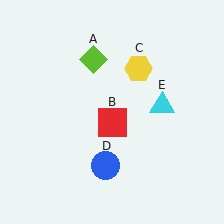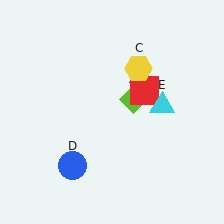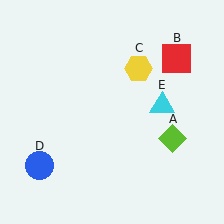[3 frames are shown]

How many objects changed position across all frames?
3 objects changed position: lime diamond (object A), red square (object B), blue circle (object D).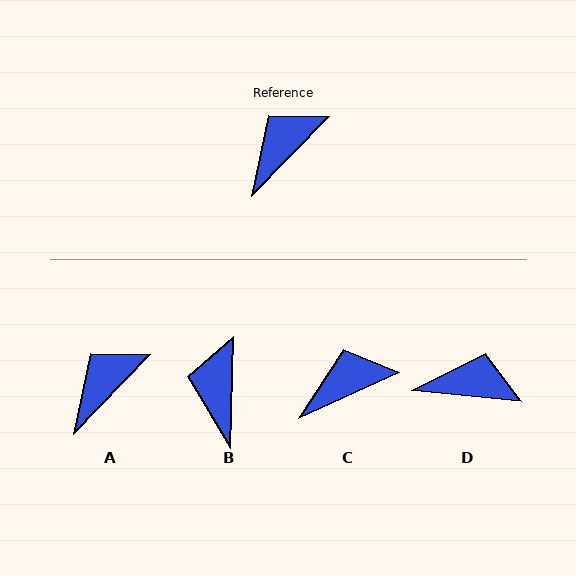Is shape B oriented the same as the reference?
No, it is off by about 42 degrees.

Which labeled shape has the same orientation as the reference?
A.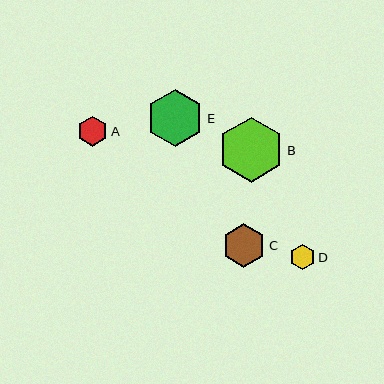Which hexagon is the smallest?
Hexagon D is the smallest with a size of approximately 26 pixels.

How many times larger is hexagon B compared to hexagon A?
Hexagon B is approximately 2.2 times the size of hexagon A.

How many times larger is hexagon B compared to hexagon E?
Hexagon B is approximately 1.1 times the size of hexagon E.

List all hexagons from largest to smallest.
From largest to smallest: B, E, C, A, D.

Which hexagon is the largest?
Hexagon B is the largest with a size of approximately 65 pixels.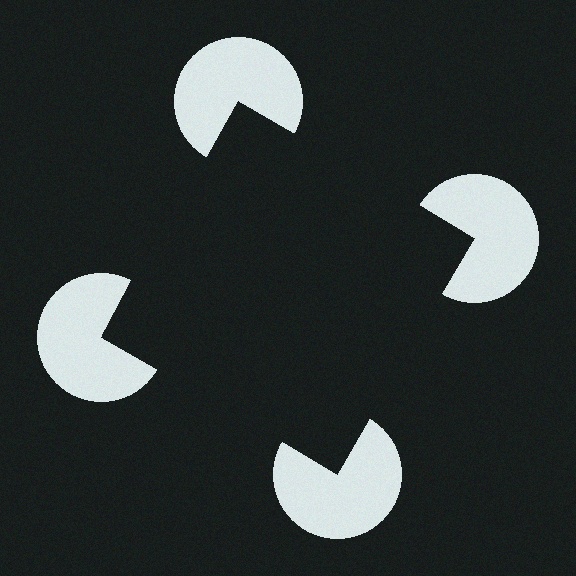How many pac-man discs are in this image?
There are 4 — one at each vertex of the illusory square.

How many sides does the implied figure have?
4 sides.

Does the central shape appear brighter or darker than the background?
It typically appears slightly darker than the background, even though no actual brightness change is drawn.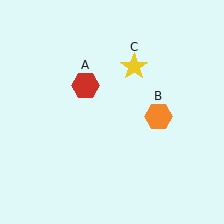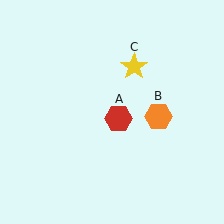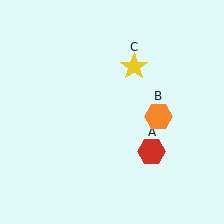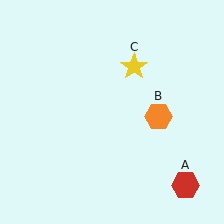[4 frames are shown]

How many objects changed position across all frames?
1 object changed position: red hexagon (object A).